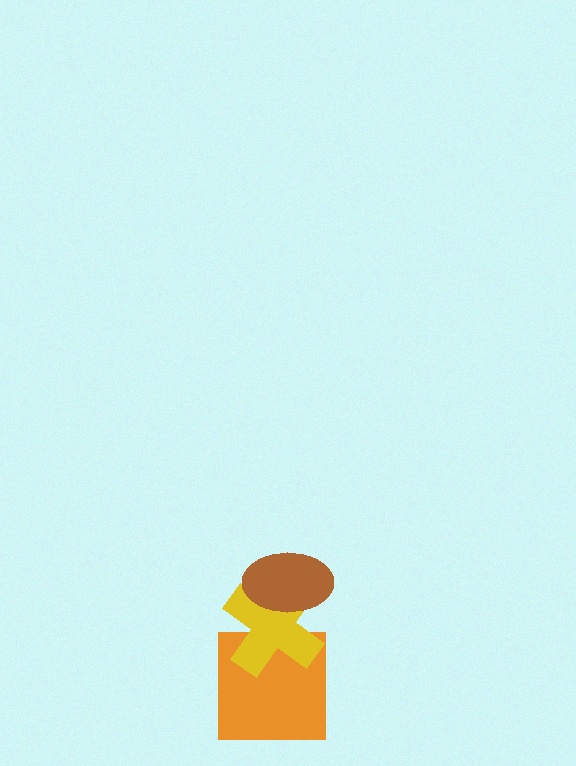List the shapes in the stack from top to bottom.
From top to bottom: the brown ellipse, the yellow cross, the orange square.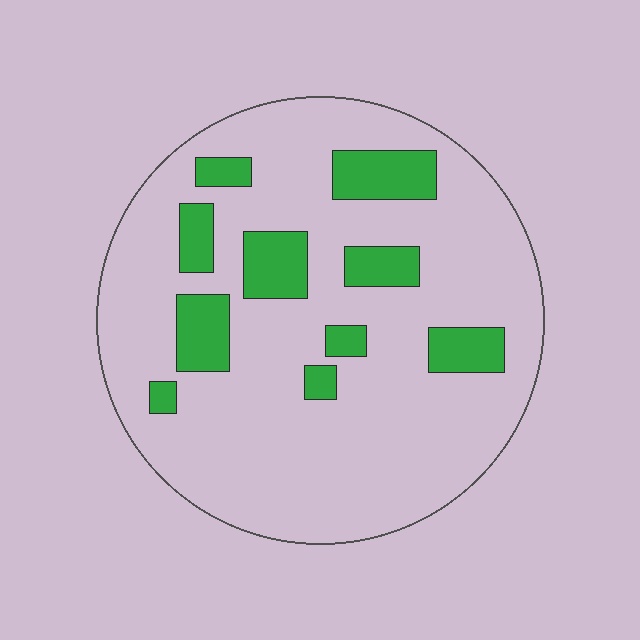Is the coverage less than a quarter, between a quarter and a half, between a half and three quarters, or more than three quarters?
Less than a quarter.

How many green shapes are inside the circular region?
10.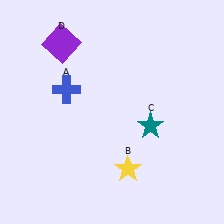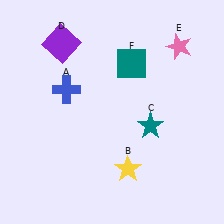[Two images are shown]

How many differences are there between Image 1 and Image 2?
There are 2 differences between the two images.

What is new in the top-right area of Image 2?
A teal square (F) was added in the top-right area of Image 2.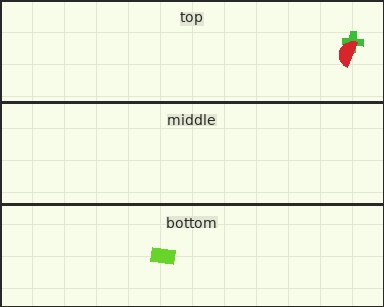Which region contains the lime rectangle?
The bottom region.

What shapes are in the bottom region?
The lime rectangle.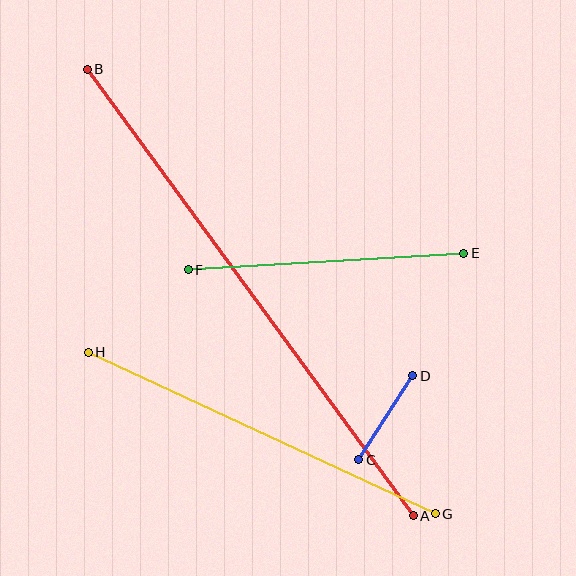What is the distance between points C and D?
The distance is approximately 100 pixels.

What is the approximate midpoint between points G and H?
The midpoint is at approximately (262, 433) pixels.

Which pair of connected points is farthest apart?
Points A and B are farthest apart.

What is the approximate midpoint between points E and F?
The midpoint is at approximately (326, 262) pixels.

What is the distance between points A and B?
The distance is approximately 553 pixels.